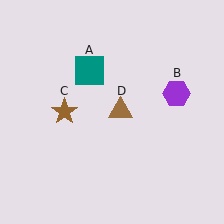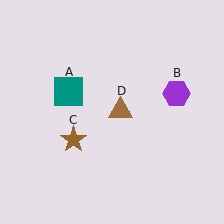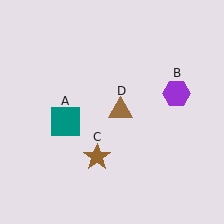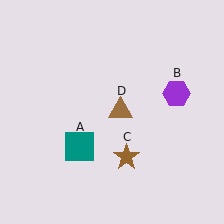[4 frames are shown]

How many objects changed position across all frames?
2 objects changed position: teal square (object A), brown star (object C).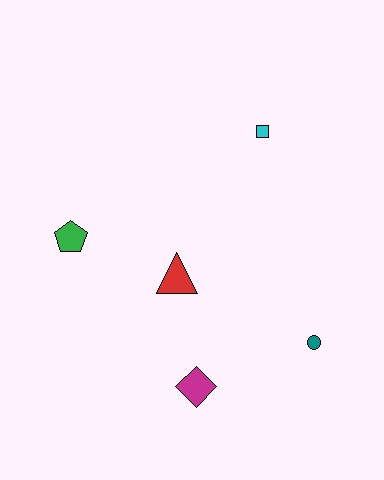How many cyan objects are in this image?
There is 1 cyan object.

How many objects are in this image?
There are 5 objects.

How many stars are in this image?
There are no stars.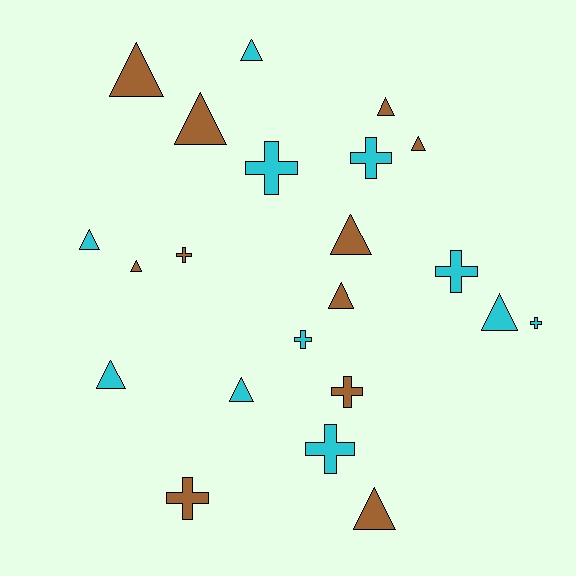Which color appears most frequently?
Cyan, with 11 objects.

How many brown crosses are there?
There are 3 brown crosses.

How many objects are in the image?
There are 22 objects.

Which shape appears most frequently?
Triangle, with 13 objects.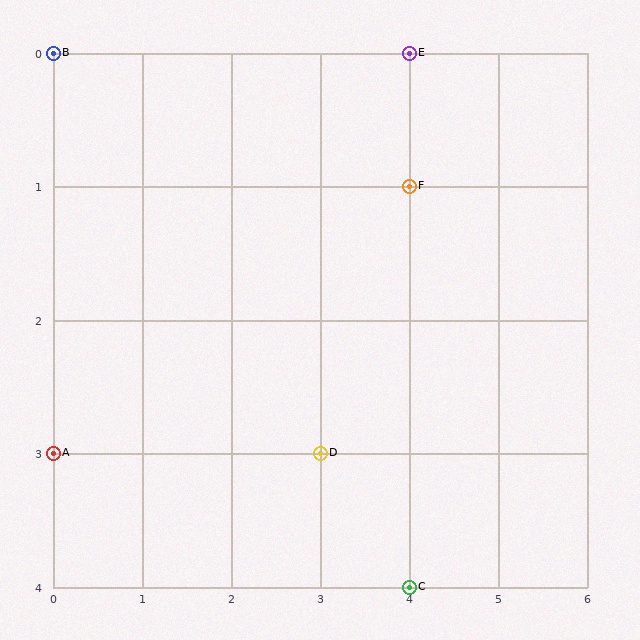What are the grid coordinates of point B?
Point B is at grid coordinates (0, 0).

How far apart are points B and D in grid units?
Points B and D are 3 columns and 3 rows apart (about 4.2 grid units diagonally).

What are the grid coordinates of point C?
Point C is at grid coordinates (4, 4).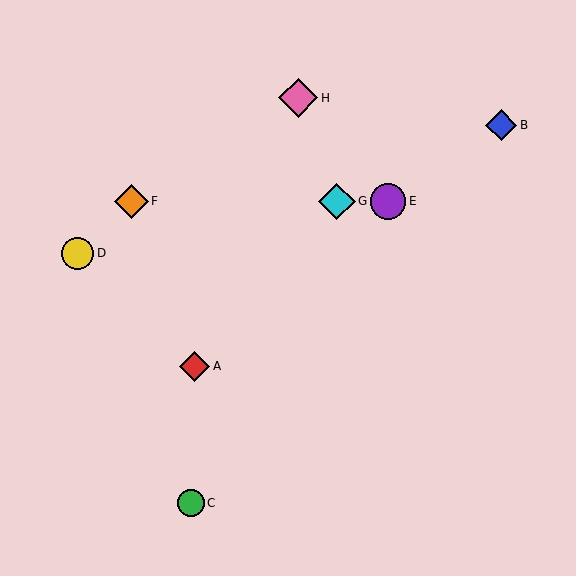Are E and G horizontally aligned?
Yes, both are at y≈201.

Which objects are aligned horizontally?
Objects E, F, G are aligned horizontally.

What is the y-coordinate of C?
Object C is at y≈503.